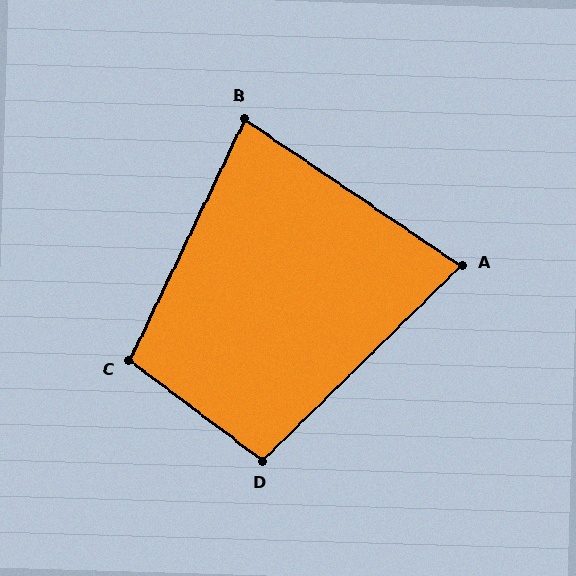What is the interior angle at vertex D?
Approximately 99 degrees (obtuse).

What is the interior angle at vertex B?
Approximately 81 degrees (acute).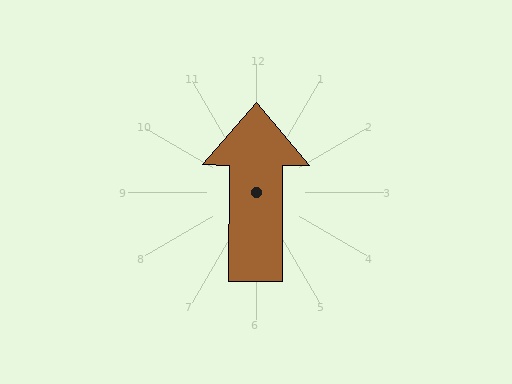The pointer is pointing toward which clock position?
Roughly 12 o'clock.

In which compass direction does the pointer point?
North.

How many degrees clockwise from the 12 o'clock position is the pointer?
Approximately 0 degrees.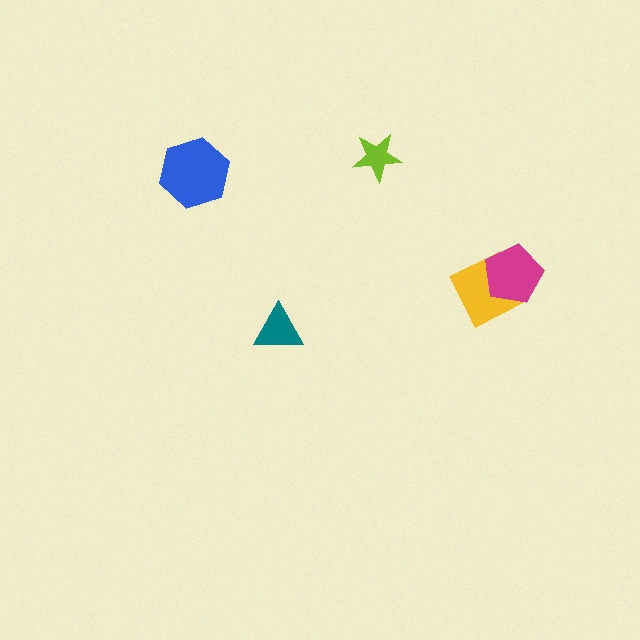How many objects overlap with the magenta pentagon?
1 object overlaps with the magenta pentagon.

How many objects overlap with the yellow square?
1 object overlaps with the yellow square.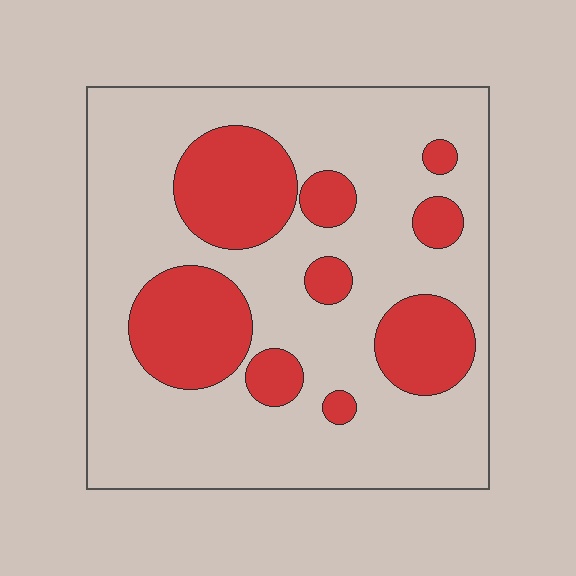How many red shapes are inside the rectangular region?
9.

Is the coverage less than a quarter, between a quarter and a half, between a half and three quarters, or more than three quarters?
Between a quarter and a half.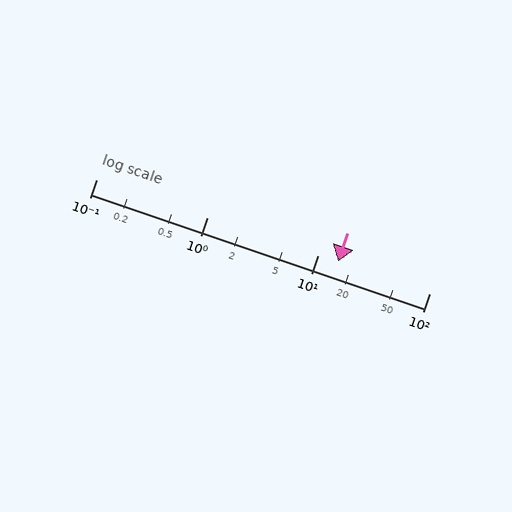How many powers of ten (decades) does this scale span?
The scale spans 3 decades, from 0.1 to 100.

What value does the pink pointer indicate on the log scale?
The pointer indicates approximately 15.